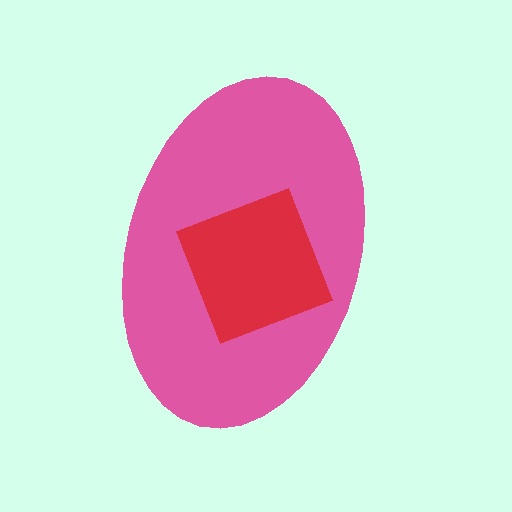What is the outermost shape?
The pink ellipse.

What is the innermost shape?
The red square.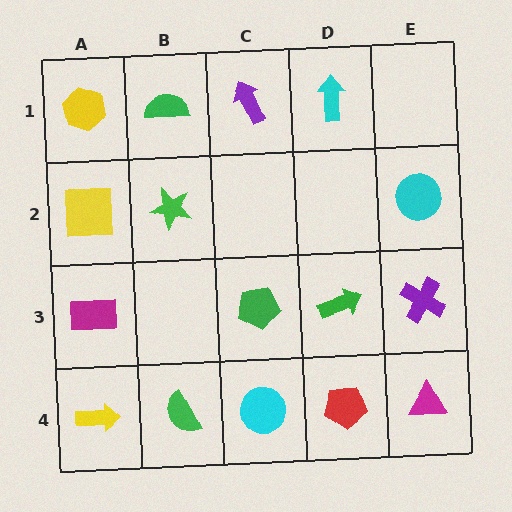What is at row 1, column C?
A purple arrow.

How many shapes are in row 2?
3 shapes.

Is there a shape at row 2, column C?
No, that cell is empty.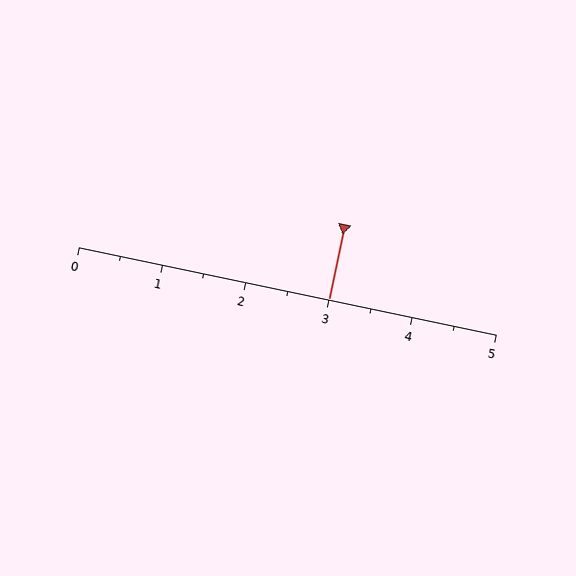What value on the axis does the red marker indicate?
The marker indicates approximately 3.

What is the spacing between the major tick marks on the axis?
The major ticks are spaced 1 apart.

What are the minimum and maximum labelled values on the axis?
The axis runs from 0 to 5.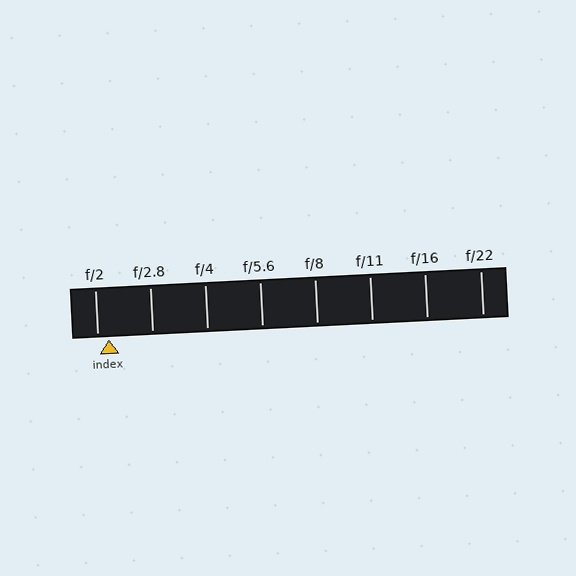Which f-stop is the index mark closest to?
The index mark is closest to f/2.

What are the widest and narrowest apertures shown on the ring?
The widest aperture shown is f/2 and the narrowest is f/22.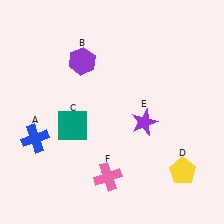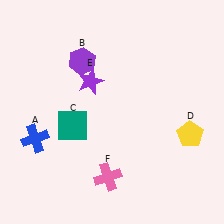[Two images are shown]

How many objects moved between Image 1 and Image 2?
2 objects moved between the two images.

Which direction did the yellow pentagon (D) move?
The yellow pentagon (D) moved up.